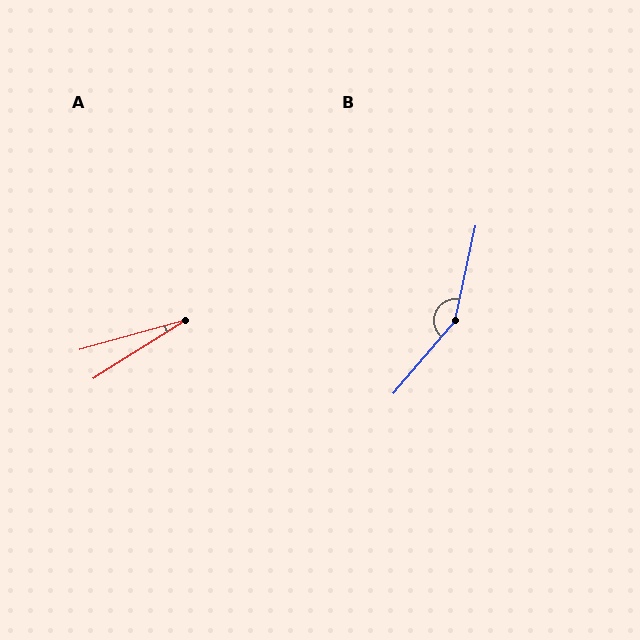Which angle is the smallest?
A, at approximately 17 degrees.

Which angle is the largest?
B, at approximately 152 degrees.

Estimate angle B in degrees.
Approximately 152 degrees.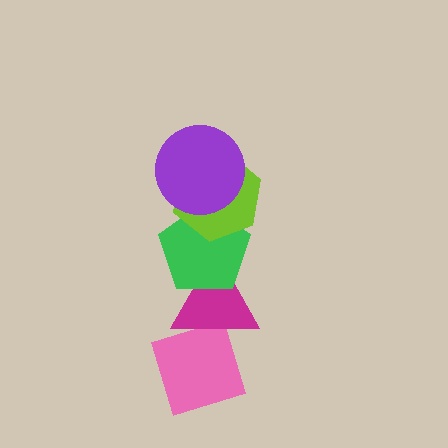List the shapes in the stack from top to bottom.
From top to bottom: the purple circle, the lime hexagon, the green pentagon, the magenta triangle, the pink diamond.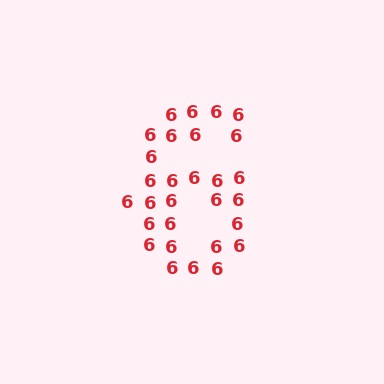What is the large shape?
The large shape is the digit 6.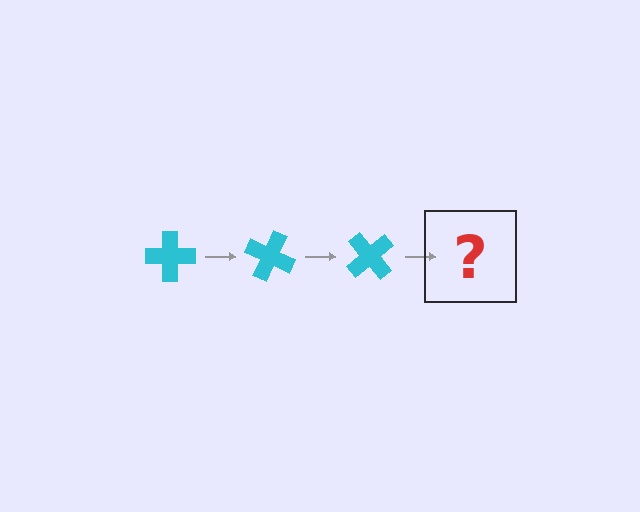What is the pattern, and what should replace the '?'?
The pattern is that the cross rotates 25 degrees each step. The '?' should be a cyan cross rotated 75 degrees.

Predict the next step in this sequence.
The next step is a cyan cross rotated 75 degrees.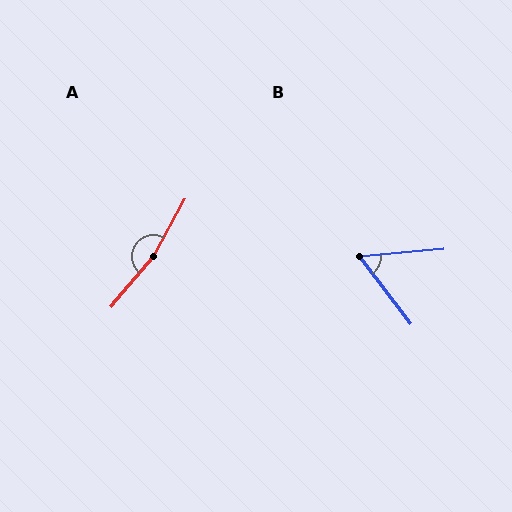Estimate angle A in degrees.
Approximately 168 degrees.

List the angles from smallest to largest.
B (58°), A (168°).